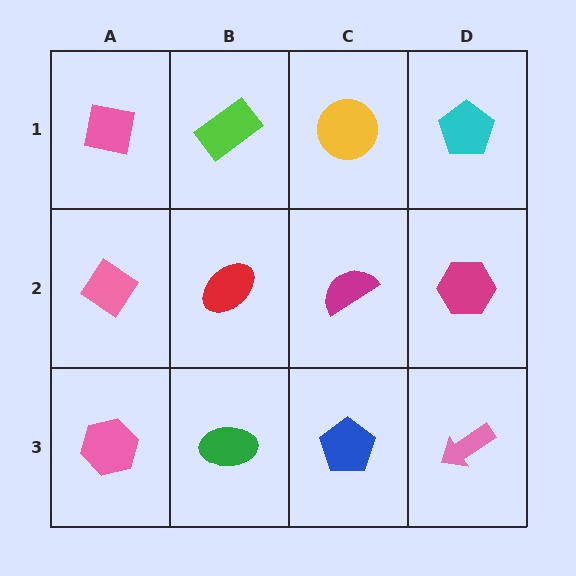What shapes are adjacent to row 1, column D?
A magenta hexagon (row 2, column D), a yellow circle (row 1, column C).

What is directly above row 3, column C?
A magenta semicircle.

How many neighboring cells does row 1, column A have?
2.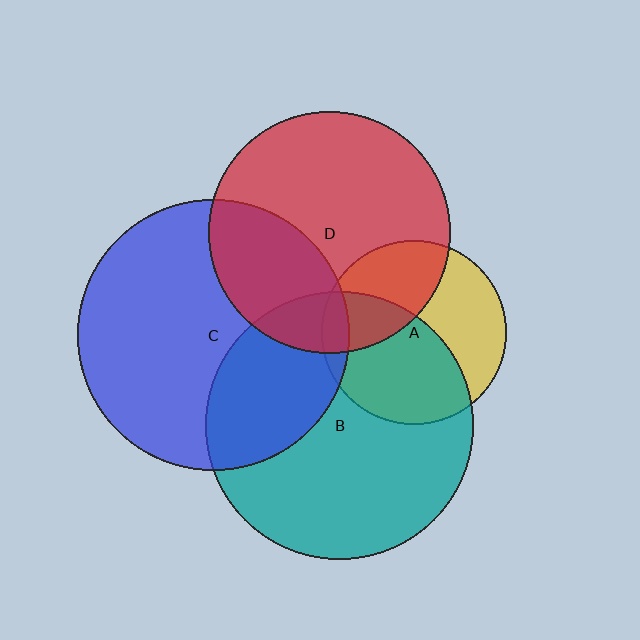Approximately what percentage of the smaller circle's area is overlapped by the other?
Approximately 35%.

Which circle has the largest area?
Circle C (blue).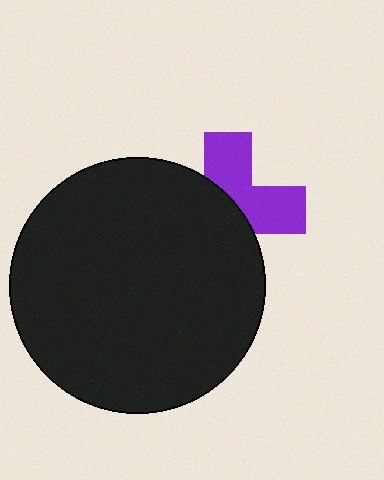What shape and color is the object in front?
The object in front is a black circle.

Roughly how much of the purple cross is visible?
A small part of it is visible (roughly 45%).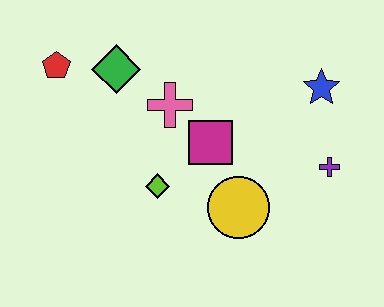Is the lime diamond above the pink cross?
No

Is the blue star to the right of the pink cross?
Yes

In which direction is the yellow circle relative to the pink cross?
The yellow circle is below the pink cross.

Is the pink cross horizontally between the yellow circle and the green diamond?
Yes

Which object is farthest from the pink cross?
The purple cross is farthest from the pink cross.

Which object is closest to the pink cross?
The magenta square is closest to the pink cross.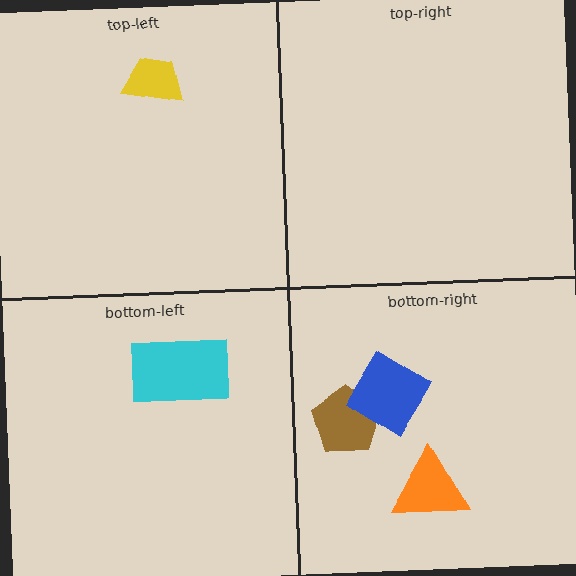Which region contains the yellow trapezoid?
The top-left region.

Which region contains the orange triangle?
The bottom-right region.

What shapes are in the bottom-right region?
The orange triangle, the brown pentagon, the blue diamond.